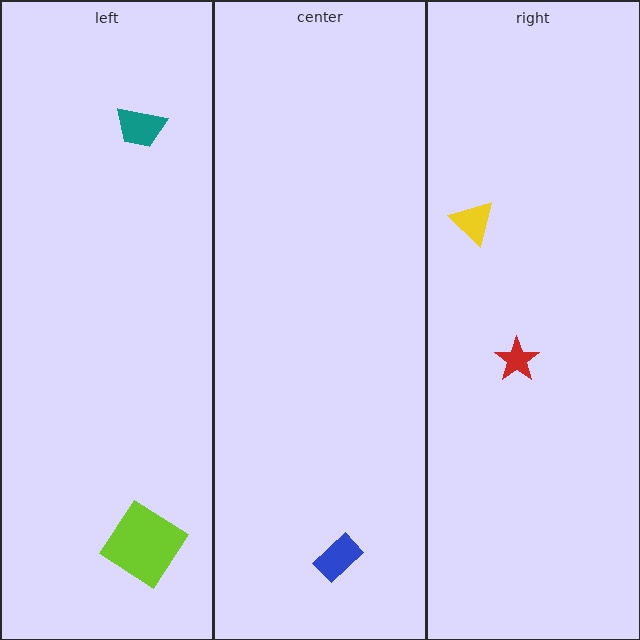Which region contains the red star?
The right region.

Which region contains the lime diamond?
The left region.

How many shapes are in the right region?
2.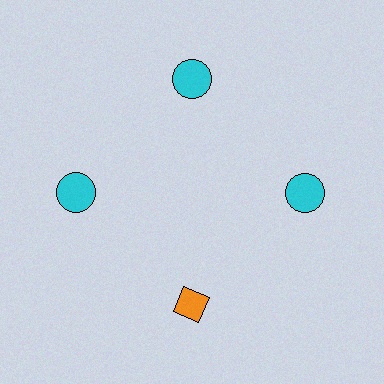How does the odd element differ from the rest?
It differs in both color (orange instead of cyan) and shape (diamond instead of circle).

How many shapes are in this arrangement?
There are 4 shapes arranged in a ring pattern.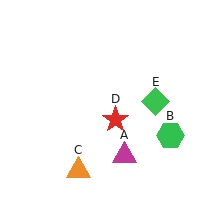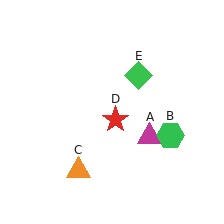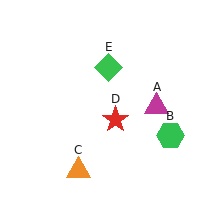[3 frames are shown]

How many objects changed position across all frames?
2 objects changed position: magenta triangle (object A), green diamond (object E).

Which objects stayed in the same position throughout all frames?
Green hexagon (object B) and orange triangle (object C) and red star (object D) remained stationary.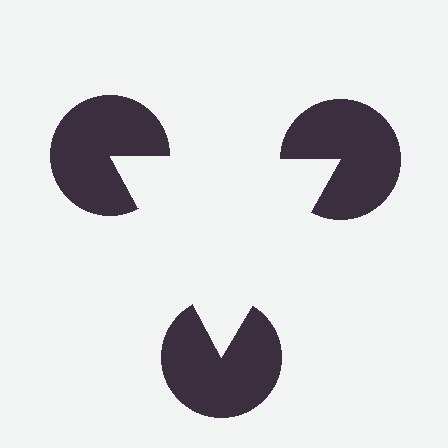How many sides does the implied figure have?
3 sides.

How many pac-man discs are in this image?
There are 3 — one at each vertex of the illusory triangle.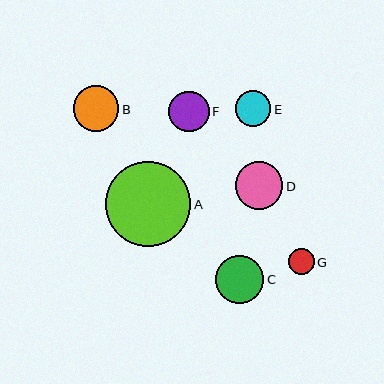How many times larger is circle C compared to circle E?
Circle C is approximately 1.4 times the size of circle E.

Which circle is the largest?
Circle A is the largest with a size of approximately 86 pixels.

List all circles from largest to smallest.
From largest to smallest: A, C, D, B, F, E, G.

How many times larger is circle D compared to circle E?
Circle D is approximately 1.4 times the size of circle E.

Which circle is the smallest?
Circle G is the smallest with a size of approximately 26 pixels.